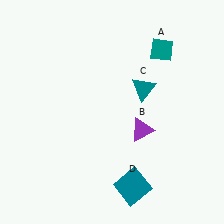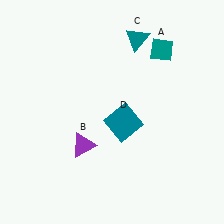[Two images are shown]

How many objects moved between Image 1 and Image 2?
3 objects moved between the two images.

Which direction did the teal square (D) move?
The teal square (D) moved up.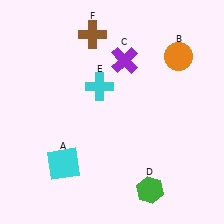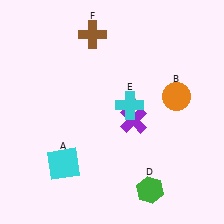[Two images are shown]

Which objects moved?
The objects that moved are: the orange circle (B), the purple cross (C), the cyan cross (E).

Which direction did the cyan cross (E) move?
The cyan cross (E) moved right.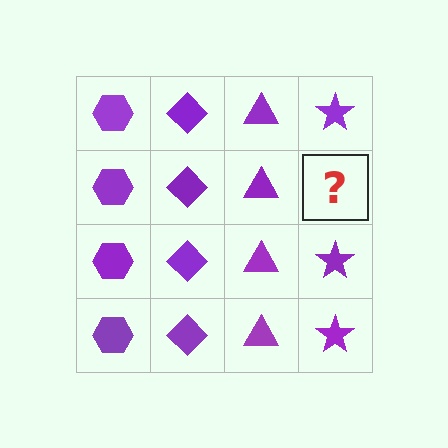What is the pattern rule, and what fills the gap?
The rule is that each column has a consistent shape. The gap should be filled with a purple star.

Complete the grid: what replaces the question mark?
The question mark should be replaced with a purple star.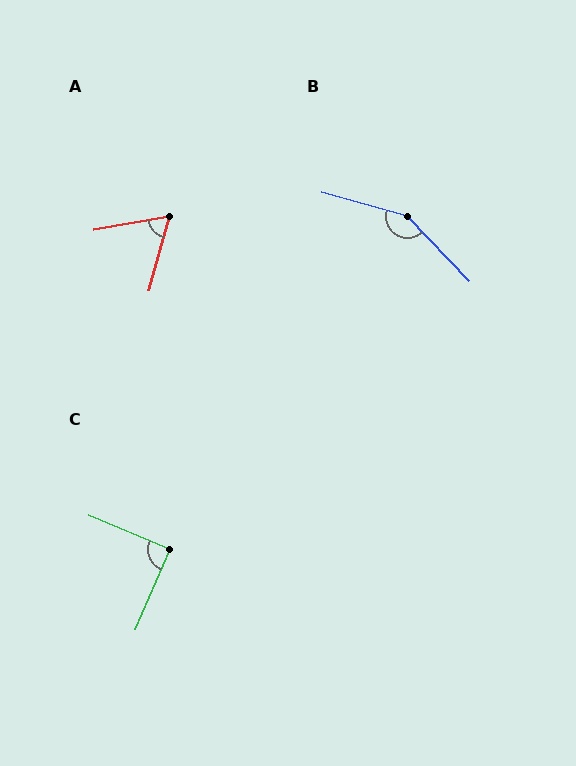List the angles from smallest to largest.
A (65°), C (90°), B (150°).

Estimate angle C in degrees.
Approximately 90 degrees.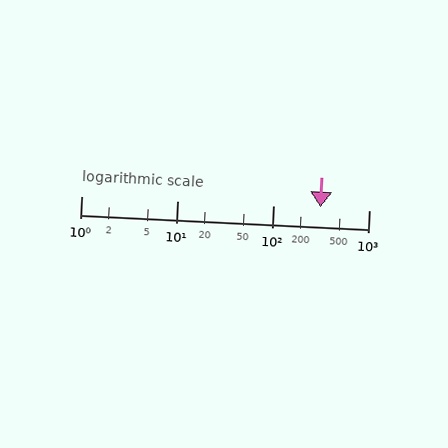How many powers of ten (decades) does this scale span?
The scale spans 3 decades, from 1 to 1000.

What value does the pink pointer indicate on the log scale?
The pointer indicates approximately 310.